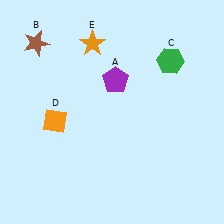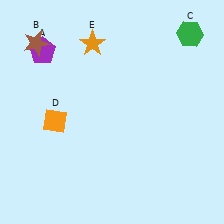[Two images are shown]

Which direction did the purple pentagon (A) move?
The purple pentagon (A) moved left.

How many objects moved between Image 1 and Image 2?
2 objects moved between the two images.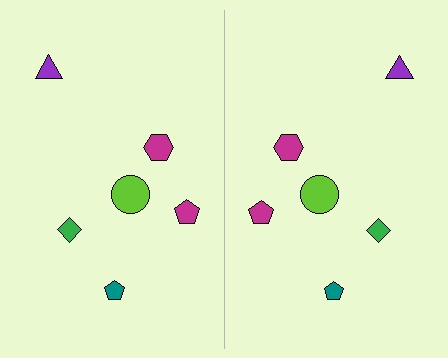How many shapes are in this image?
There are 12 shapes in this image.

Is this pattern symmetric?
Yes, this pattern has bilateral (reflection) symmetry.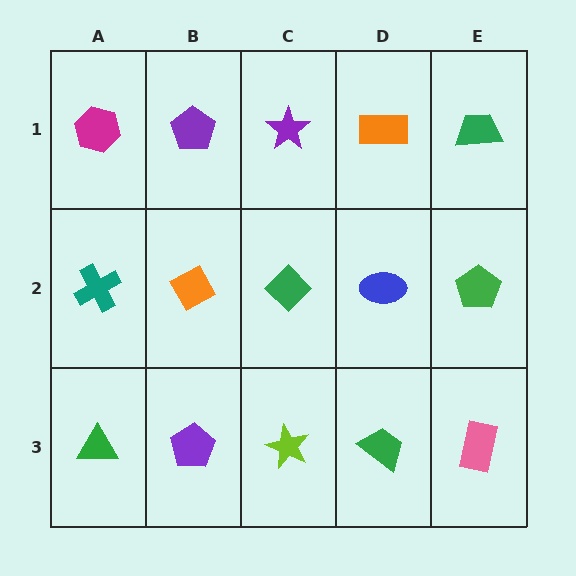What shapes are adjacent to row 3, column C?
A green diamond (row 2, column C), a purple pentagon (row 3, column B), a green trapezoid (row 3, column D).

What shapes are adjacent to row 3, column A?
A teal cross (row 2, column A), a purple pentagon (row 3, column B).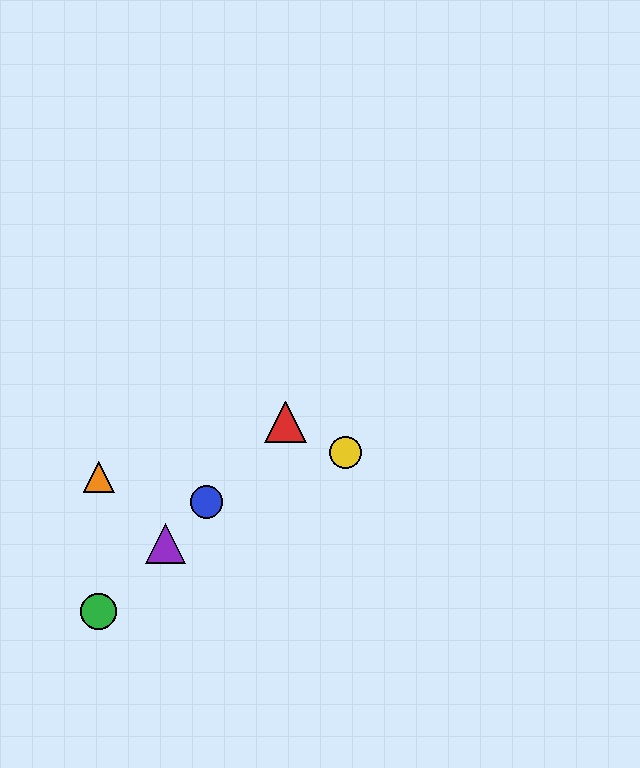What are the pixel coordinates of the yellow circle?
The yellow circle is at (346, 453).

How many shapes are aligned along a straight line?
4 shapes (the red triangle, the blue circle, the green circle, the purple triangle) are aligned along a straight line.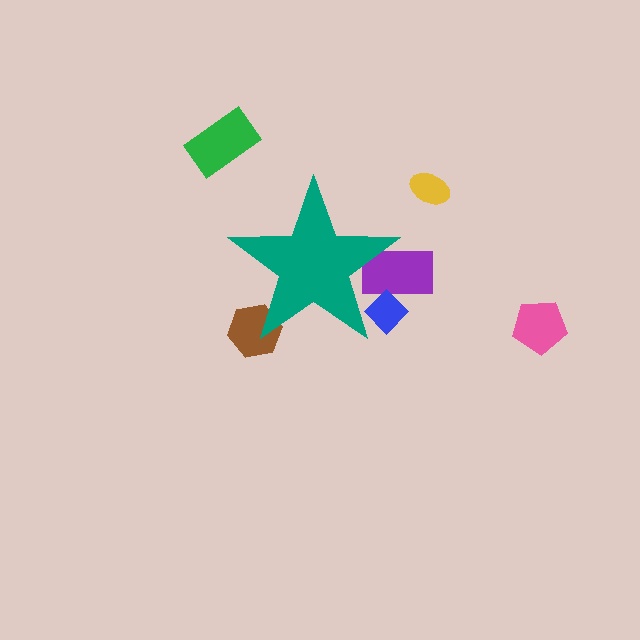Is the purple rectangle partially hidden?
Yes, the purple rectangle is partially hidden behind the teal star.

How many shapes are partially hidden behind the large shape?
3 shapes are partially hidden.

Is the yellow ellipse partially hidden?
No, the yellow ellipse is fully visible.